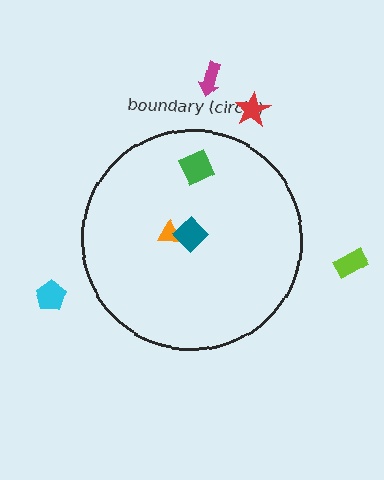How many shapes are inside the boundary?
3 inside, 4 outside.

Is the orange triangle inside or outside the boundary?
Inside.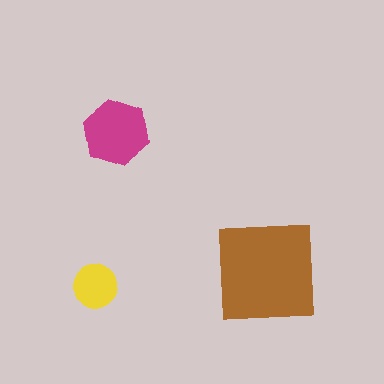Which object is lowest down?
The yellow circle is bottommost.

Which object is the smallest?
The yellow circle.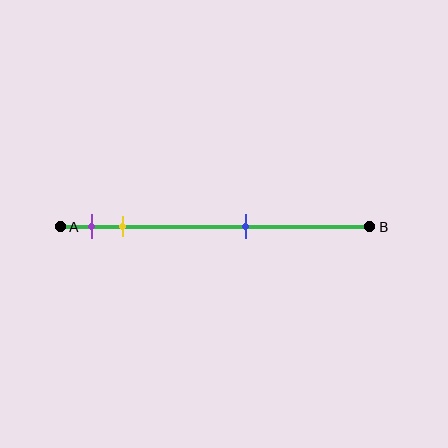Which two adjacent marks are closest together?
The purple and yellow marks are the closest adjacent pair.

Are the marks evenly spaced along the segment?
No, the marks are not evenly spaced.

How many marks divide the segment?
There are 3 marks dividing the segment.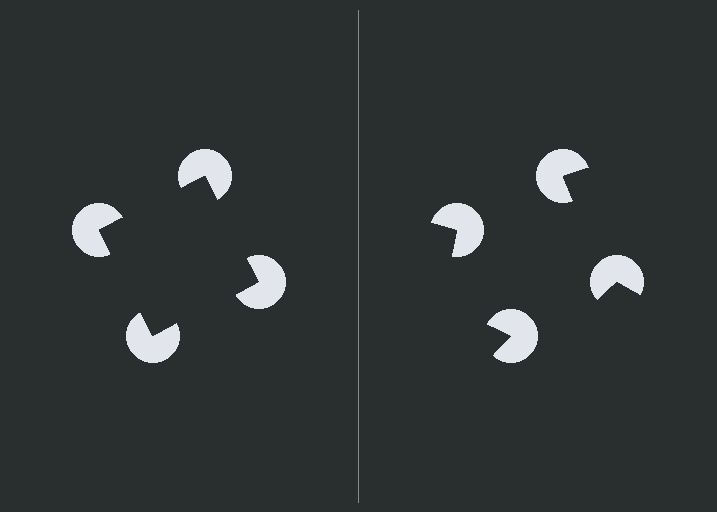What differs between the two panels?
The pac-man discs are positioned identically on both sides; only the wedge orientations differ. On the left they align to a square; on the right they are misaligned.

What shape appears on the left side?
An illusory square.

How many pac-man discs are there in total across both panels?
8 — 4 on each side.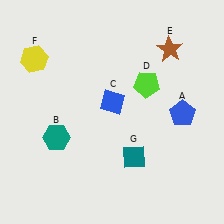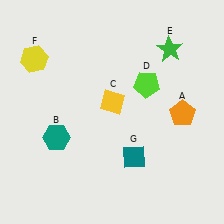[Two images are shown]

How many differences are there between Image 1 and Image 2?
There are 3 differences between the two images.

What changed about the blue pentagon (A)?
In Image 1, A is blue. In Image 2, it changed to orange.